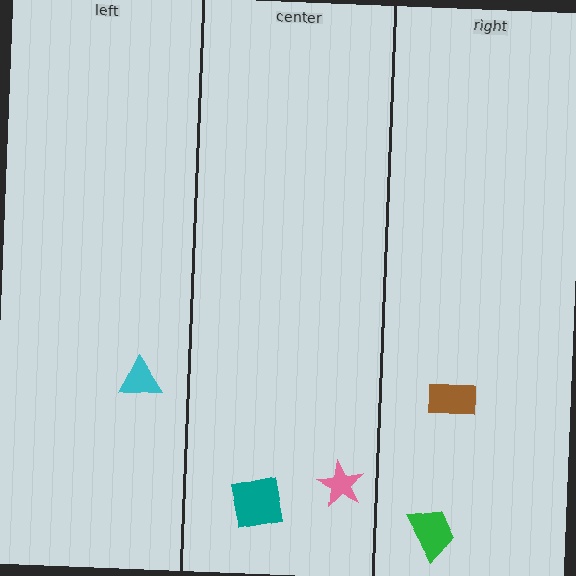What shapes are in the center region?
The teal square, the pink star.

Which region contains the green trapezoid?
The right region.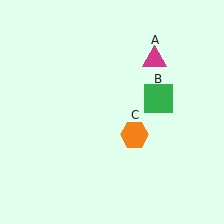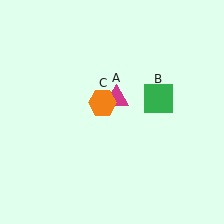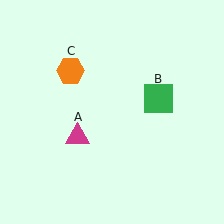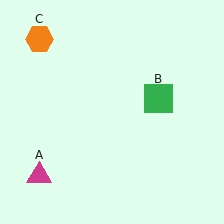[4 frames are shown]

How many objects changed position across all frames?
2 objects changed position: magenta triangle (object A), orange hexagon (object C).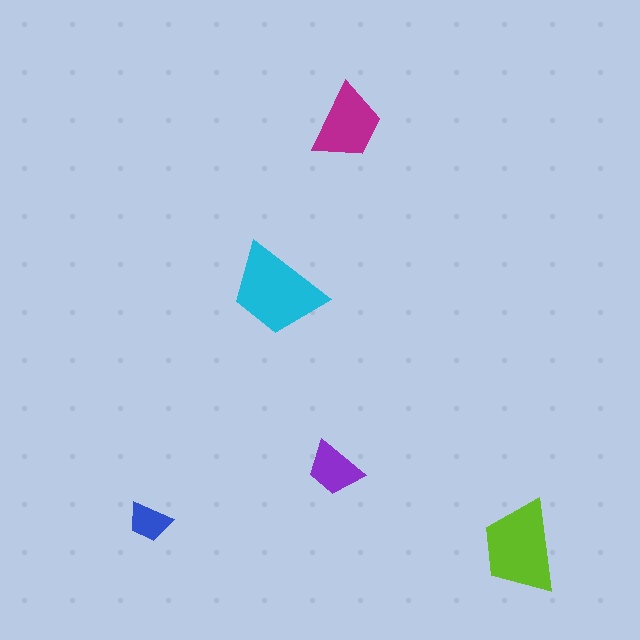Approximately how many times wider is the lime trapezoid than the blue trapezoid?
About 2 times wider.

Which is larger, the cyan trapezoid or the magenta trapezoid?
The cyan one.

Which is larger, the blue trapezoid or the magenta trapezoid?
The magenta one.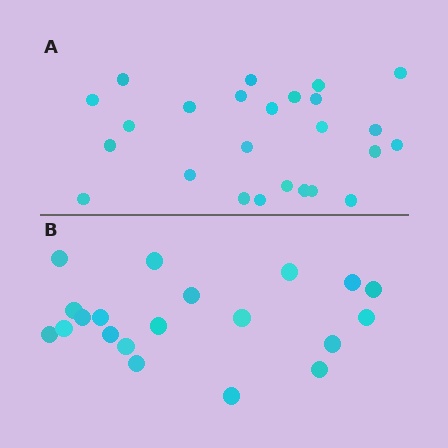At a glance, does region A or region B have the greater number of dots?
Region A (the top region) has more dots.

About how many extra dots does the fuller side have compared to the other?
Region A has about 5 more dots than region B.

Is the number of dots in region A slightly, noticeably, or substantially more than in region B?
Region A has noticeably more, but not dramatically so. The ratio is roughly 1.2 to 1.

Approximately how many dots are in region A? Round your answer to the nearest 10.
About 20 dots. (The exact count is 25, which rounds to 20.)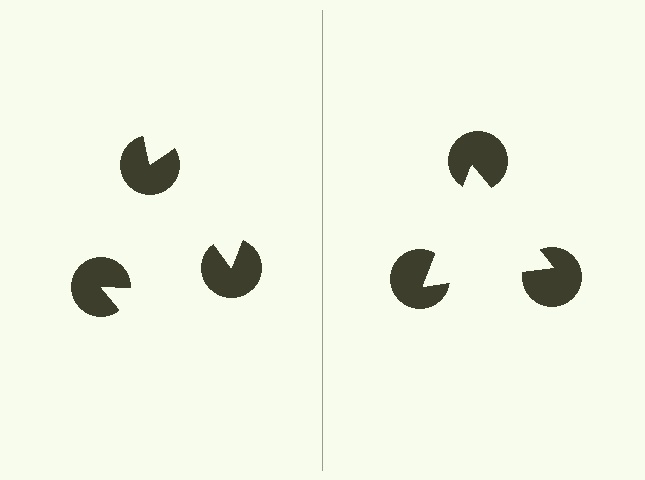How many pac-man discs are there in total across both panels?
6 — 3 on each side.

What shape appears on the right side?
An illusory triangle.